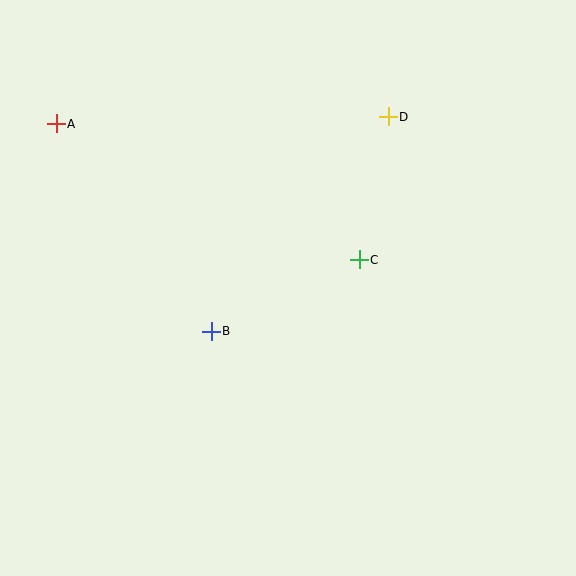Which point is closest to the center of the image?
Point C at (359, 260) is closest to the center.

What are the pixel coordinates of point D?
Point D is at (388, 117).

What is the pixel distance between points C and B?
The distance between C and B is 165 pixels.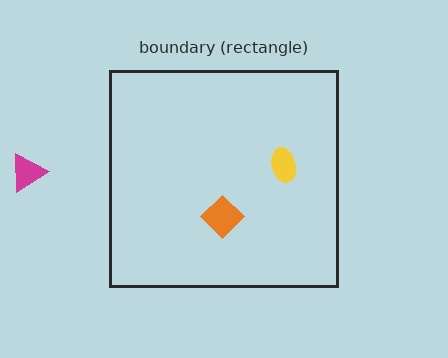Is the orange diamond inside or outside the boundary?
Inside.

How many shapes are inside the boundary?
2 inside, 1 outside.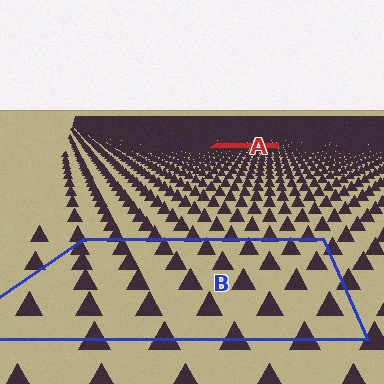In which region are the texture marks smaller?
The texture marks are smaller in region A, because it is farther away.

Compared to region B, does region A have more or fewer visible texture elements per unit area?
Region A has more texture elements per unit area — they are packed more densely because it is farther away.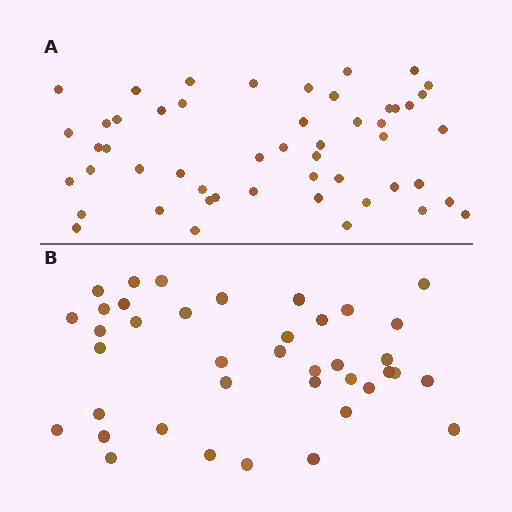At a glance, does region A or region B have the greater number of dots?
Region A (the top region) has more dots.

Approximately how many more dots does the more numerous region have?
Region A has roughly 12 or so more dots than region B.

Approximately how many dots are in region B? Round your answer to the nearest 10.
About 40 dots. (The exact count is 39, which rounds to 40.)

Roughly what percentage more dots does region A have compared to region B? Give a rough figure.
About 30% more.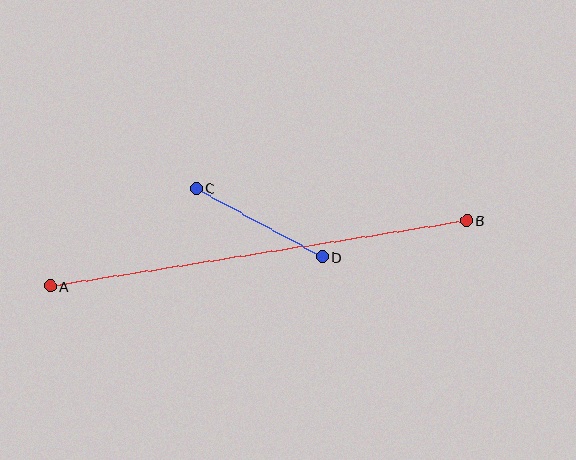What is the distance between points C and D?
The distance is approximately 143 pixels.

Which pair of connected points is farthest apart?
Points A and B are farthest apart.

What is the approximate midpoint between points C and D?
The midpoint is at approximately (260, 222) pixels.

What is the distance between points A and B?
The distance is approximately 422 pixels.